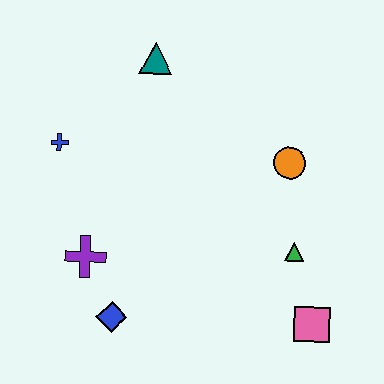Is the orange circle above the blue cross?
No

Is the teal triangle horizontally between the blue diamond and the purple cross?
No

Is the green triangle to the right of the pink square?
No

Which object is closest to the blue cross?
The purple cross is closest to the blue cross.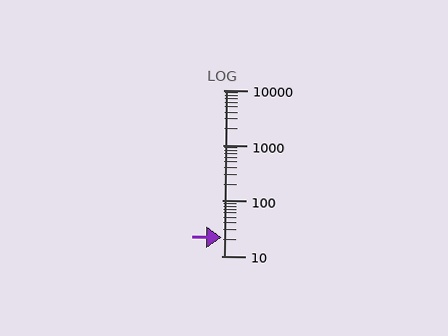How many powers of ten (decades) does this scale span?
The scale spans 3 decades, from 10 to 10000.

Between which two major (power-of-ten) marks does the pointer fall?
The pointer is between 10 and 100.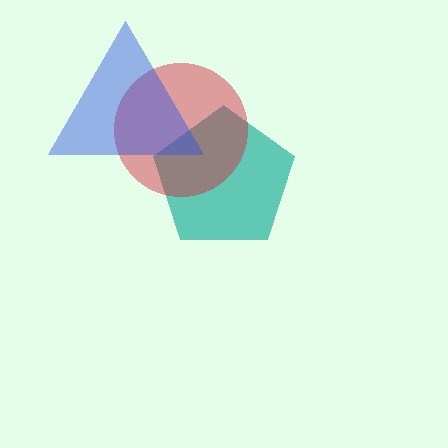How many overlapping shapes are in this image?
There are 3 overlapping shapes in the image.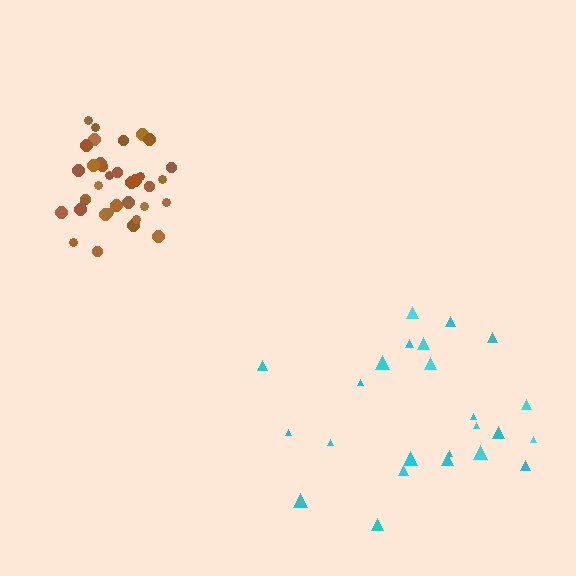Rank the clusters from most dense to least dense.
brown, cyan.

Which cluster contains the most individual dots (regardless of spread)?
Brown (35).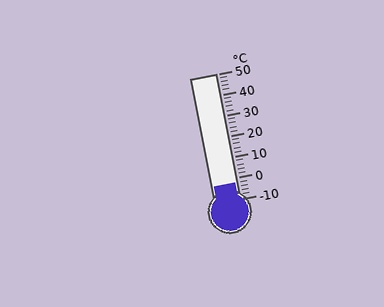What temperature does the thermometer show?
The thermometer shows approximately -2°C.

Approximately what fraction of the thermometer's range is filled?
The thermometer is filled to approximately 15% of its range.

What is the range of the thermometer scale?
The thermometer scale ranges from -10°C to 50°C.